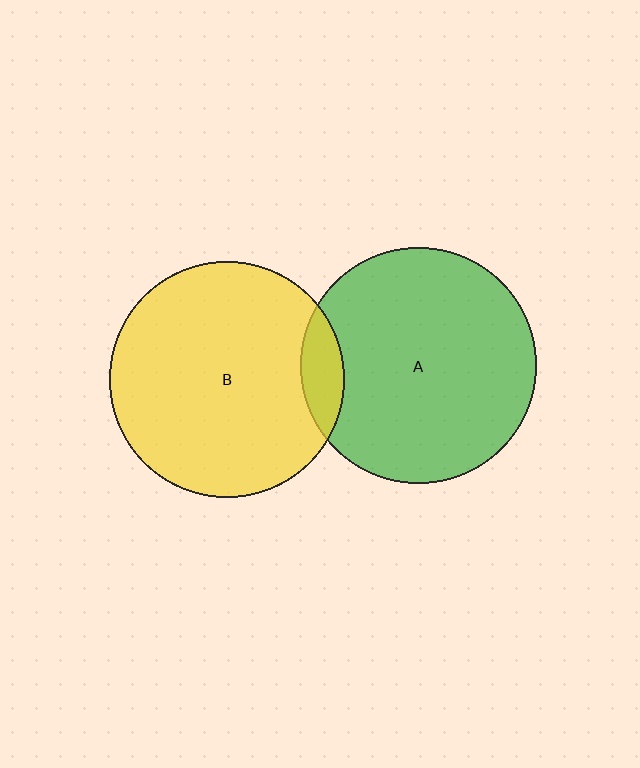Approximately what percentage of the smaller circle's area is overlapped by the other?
Approximately 10%.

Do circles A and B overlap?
Yes.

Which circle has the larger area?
Circle A (green).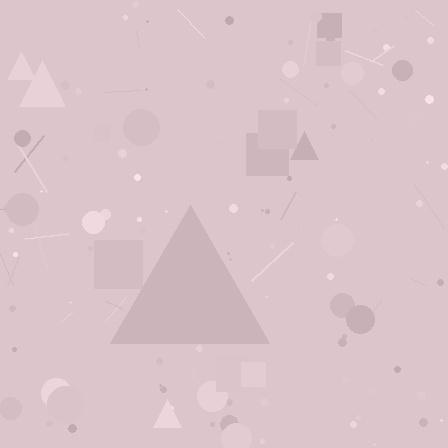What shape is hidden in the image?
A triangle is hidden in the image.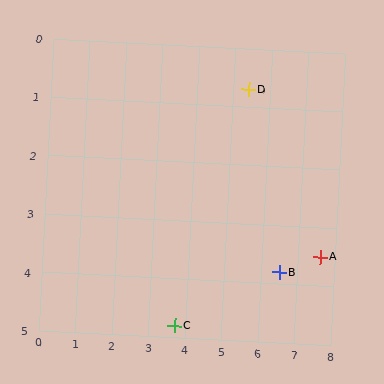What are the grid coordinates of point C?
Point C is at approximately (3.7, 4.8).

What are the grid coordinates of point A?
Point A is at approximately (7.6, 3.5).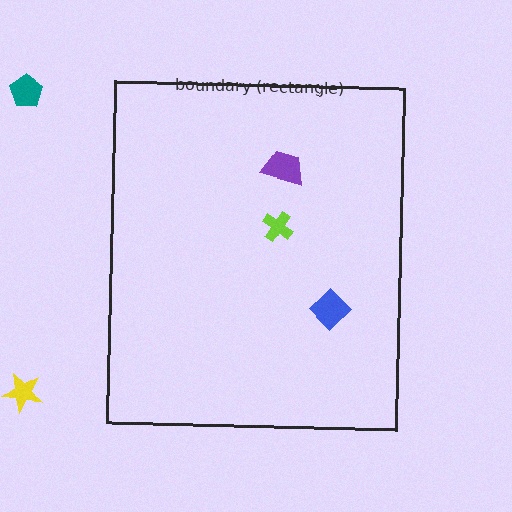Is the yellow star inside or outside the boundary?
Outside.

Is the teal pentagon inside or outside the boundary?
Outside.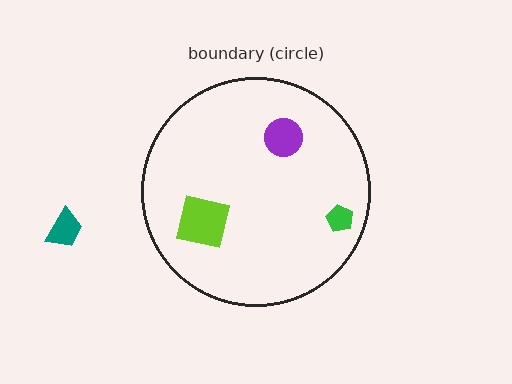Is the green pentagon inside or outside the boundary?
Inside.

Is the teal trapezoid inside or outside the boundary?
Outside.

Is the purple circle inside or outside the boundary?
Inside.